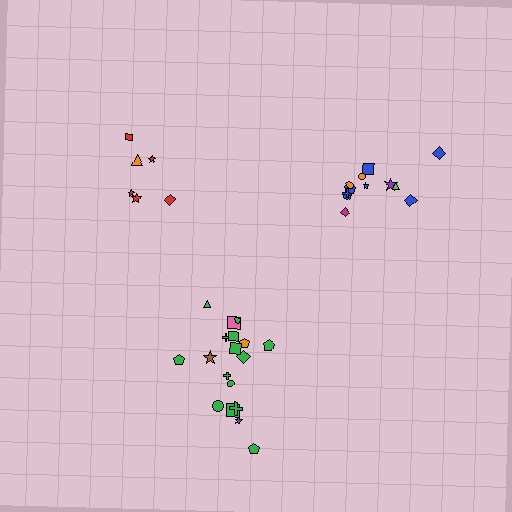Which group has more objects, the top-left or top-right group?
The top-right group.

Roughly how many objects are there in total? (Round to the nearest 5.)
Roughly 35 objects in total.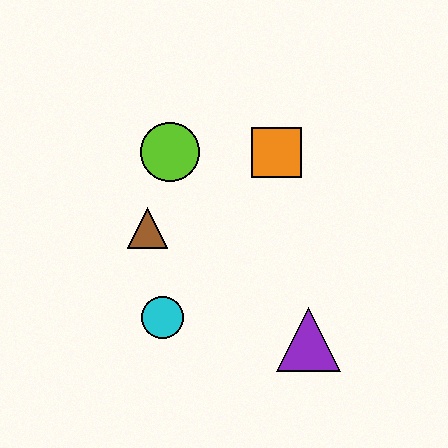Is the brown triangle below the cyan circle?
No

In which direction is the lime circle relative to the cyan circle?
The lime circle is above the cyan circle.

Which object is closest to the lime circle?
The brown triangle is closest to the lime circle.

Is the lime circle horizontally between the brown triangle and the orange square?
Yes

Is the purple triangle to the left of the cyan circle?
No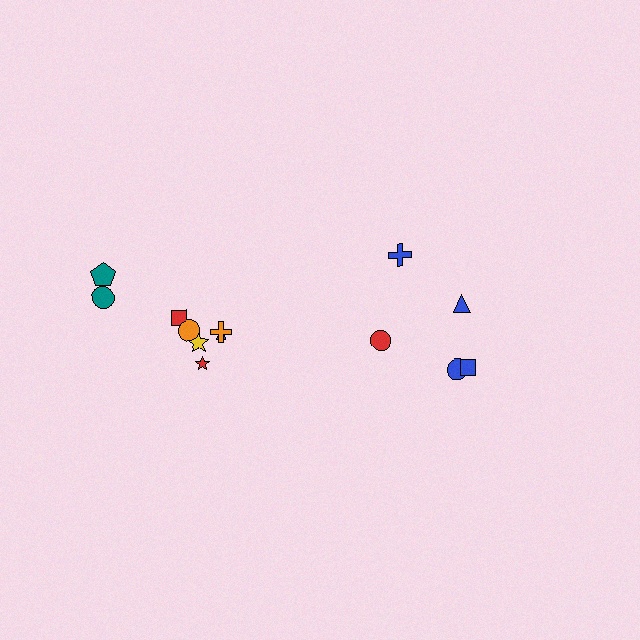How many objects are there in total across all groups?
There are 13 objects.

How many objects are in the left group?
There are 8 objects.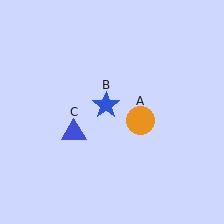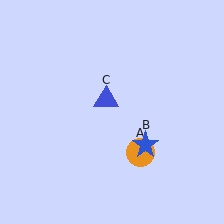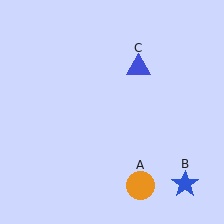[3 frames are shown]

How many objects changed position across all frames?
3 objects changed position: orange circle (object A), blue star (object B), blue triangle (object C).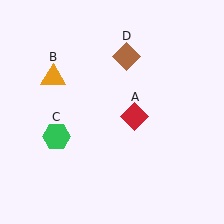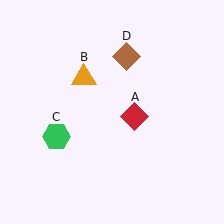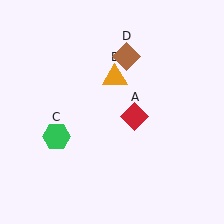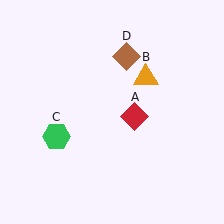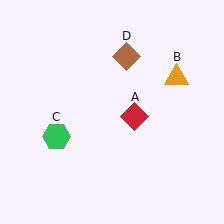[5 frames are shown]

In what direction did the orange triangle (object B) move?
The orange triangle (object B) moved right.